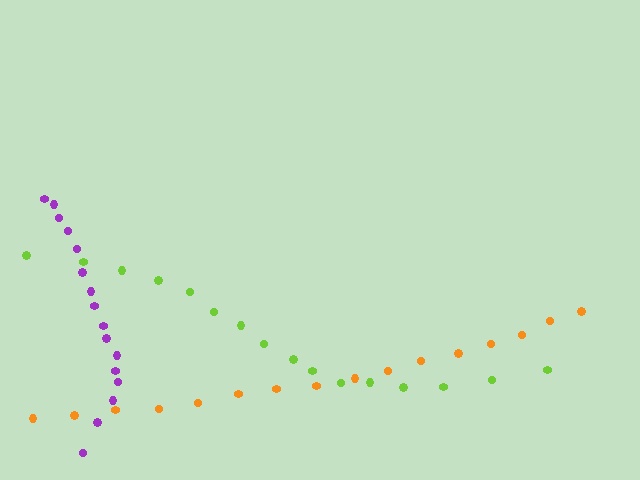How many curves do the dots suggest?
There are 3 distinct paths.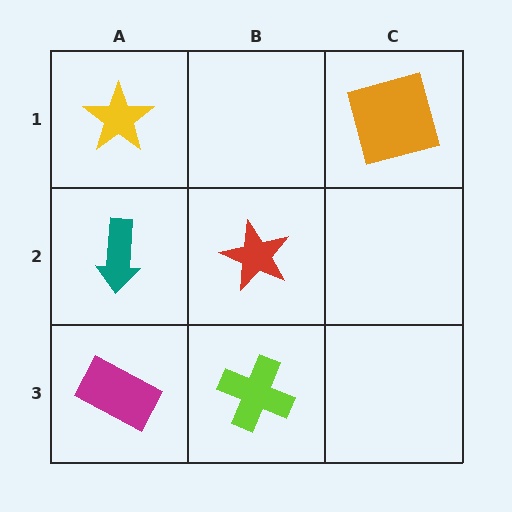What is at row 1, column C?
An orange square.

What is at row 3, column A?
A magenta rectangle.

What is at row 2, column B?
A red star.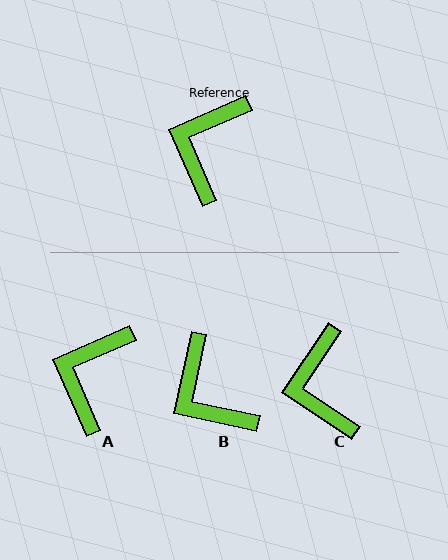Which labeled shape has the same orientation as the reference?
A.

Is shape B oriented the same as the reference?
No, it is off by about 55 degrees.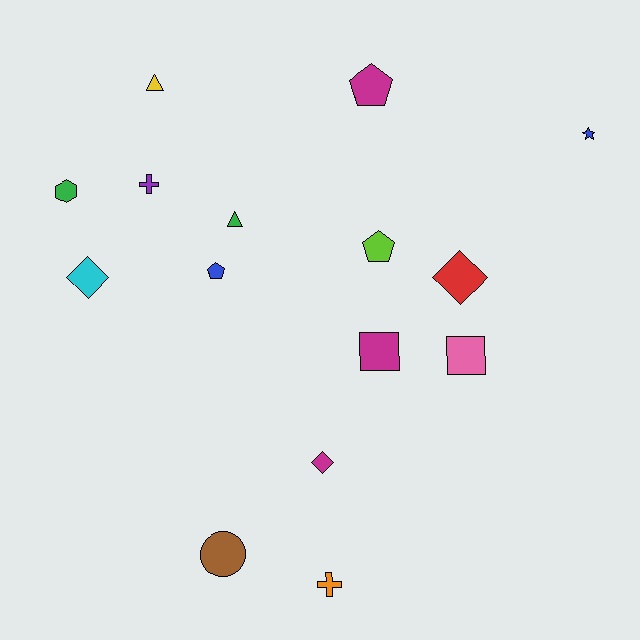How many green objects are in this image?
There are 2 green objects.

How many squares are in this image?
There are 2 squares.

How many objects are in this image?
There are 15 objects.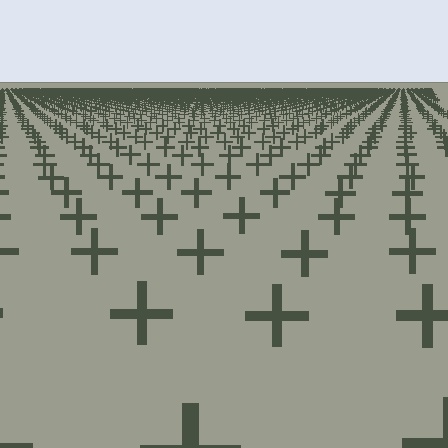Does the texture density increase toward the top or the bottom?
Density increases toward the top.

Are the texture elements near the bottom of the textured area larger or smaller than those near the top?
Larger. Near the bottom, elements are closer to the viewer and appear at a bigger on-screen size.